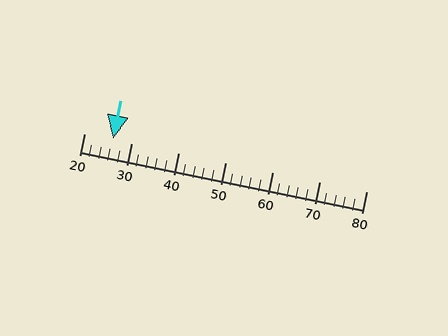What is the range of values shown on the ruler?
The ruler shows values from 20 to 80.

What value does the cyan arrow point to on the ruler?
The cyan arrow points to approximately 26.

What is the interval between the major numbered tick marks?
The major tick marks are spaced 10 units apart.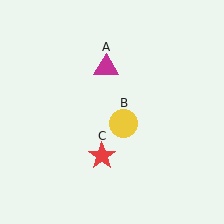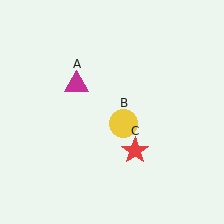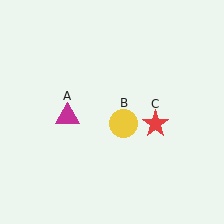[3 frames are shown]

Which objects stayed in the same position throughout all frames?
Yellow circle (object B) remained stationary.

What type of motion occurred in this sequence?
The magenta triangle (object A), red star (object C) rotated counterclockwise around the center of the scene.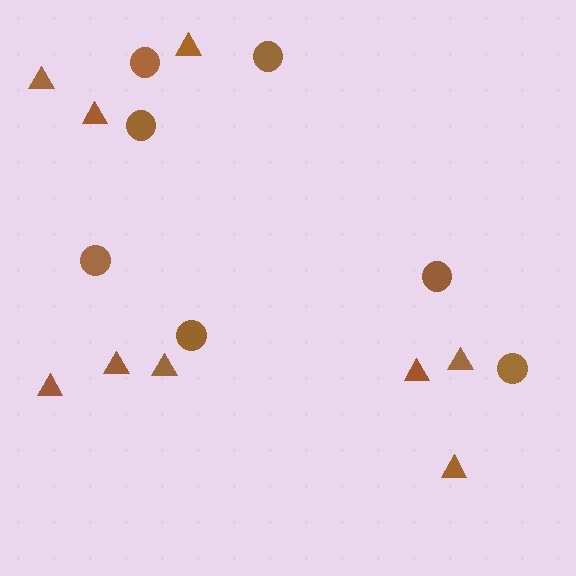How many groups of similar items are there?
There are 2 groups: one group of triangles (9) and one group of circles (7).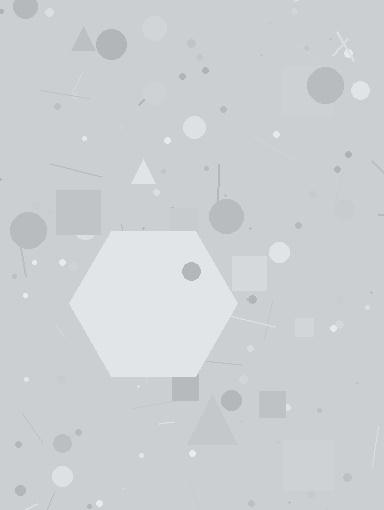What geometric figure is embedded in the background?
A hexagon is embedded in the background.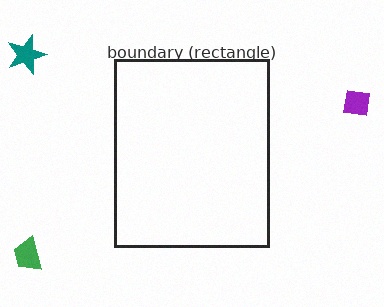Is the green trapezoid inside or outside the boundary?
Outside.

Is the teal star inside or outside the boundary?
Outside.